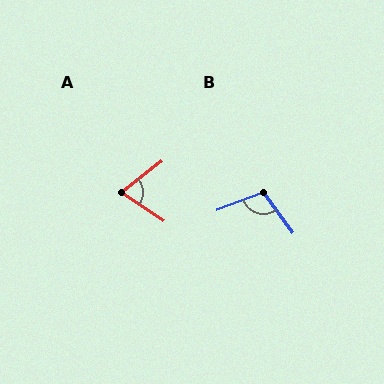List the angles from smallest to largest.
A (72°), B (105°).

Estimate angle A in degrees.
Approximately 72 degrees.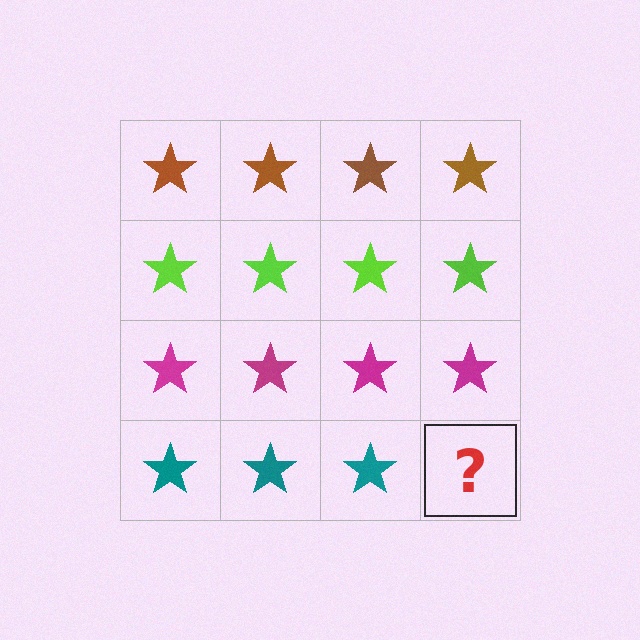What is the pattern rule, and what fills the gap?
The rule is that each row has a consistent color. The gap should be filled with a teal star.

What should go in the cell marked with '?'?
The missing cell should contain a teal star.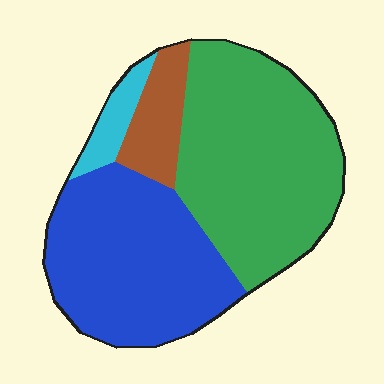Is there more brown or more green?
Green.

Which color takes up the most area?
Green, at roughly 45%.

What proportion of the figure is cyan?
Cyan takes up less than a sixth of the figure.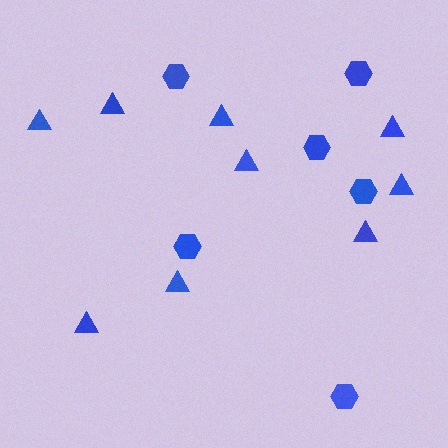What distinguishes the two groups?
There are 2 groups: one group of triangles (9) and one group of hexagons (6).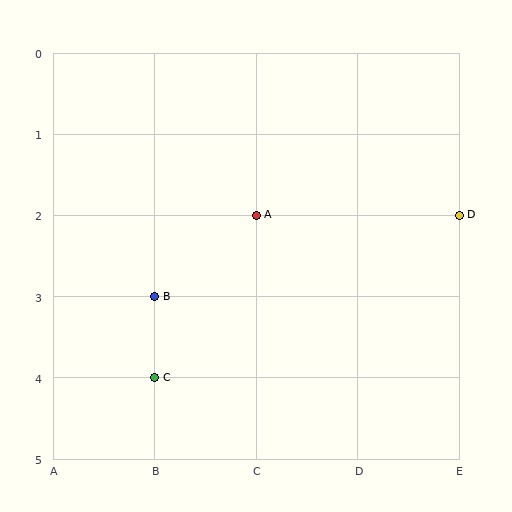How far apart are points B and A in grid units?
Points B and A are 1 column and 1 row apart (about 1.4 grid units diagonally).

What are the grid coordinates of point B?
Point B is at grid coordinates (B, 3).